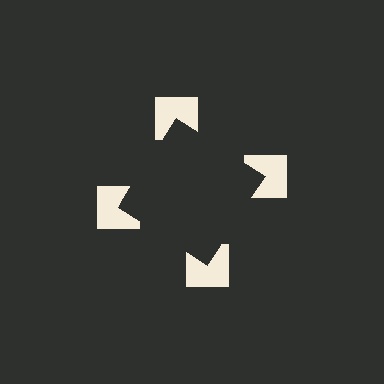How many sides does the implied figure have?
4 sides.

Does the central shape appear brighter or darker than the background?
It typically appears slightly darker than the background, even though no actual brightness change is drawn.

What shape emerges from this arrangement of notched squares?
An illusory square — its edges are inferred from the aligned wedge cuts in the notched squares, not physically drawn.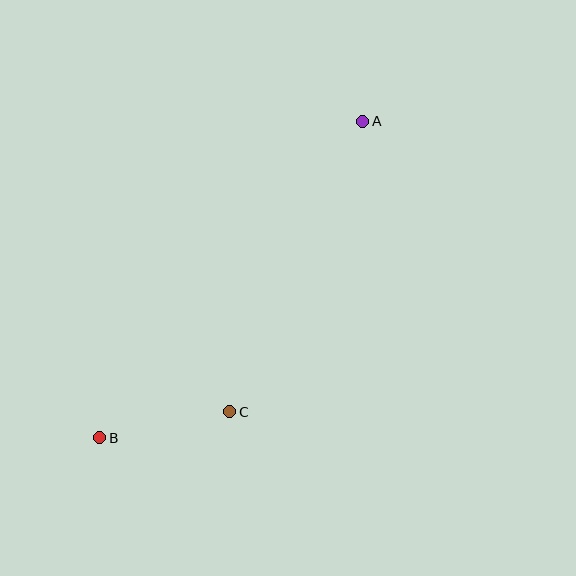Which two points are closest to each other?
Points B and C are closest to each other.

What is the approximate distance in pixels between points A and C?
The distance between A and C is approximately 319 pixels.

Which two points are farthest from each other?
Points A and B are farthest from each other.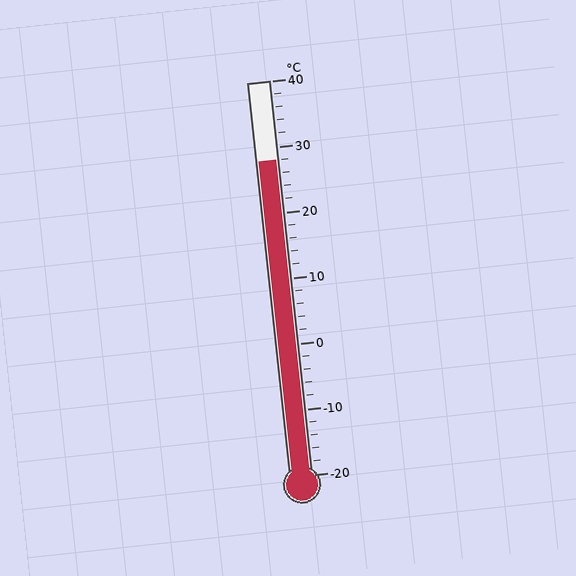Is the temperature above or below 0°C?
The temperature is above 0°C.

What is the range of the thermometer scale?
The thermometer scale ranges from -20°C to 40°C.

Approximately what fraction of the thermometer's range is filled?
The thermometer is filled to approximately 80% of its range.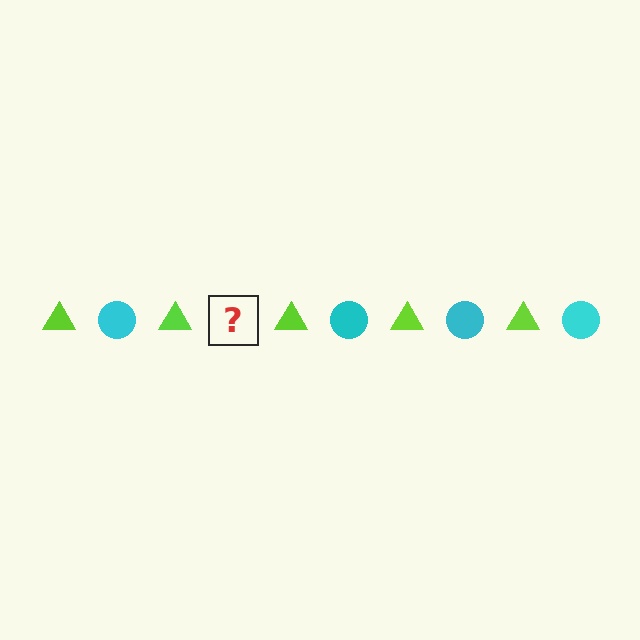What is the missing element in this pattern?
The missing element is a cyan circle.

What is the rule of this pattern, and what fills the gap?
The rule is that the pattern alternates between lime triangle and cyan circle. The gap should be filled with a cyan circle.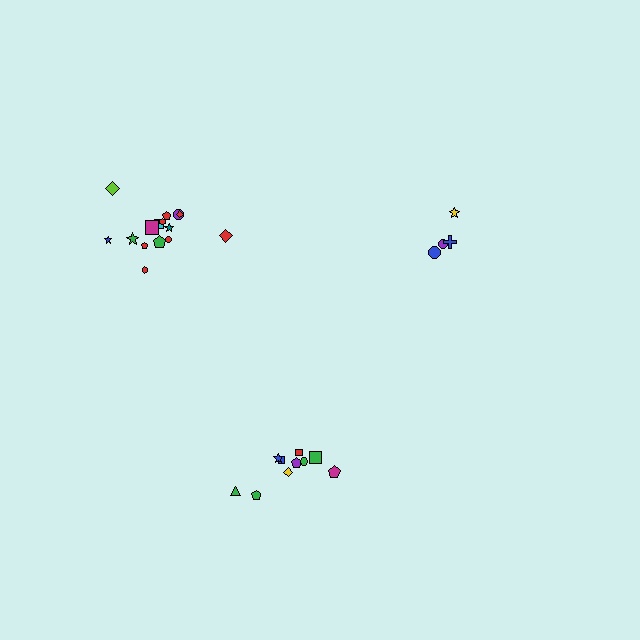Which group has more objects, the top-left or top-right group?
The top-left group.